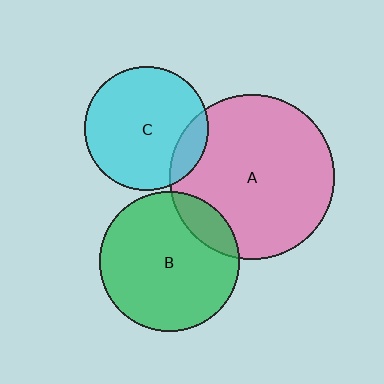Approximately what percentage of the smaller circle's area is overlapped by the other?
Approximately 15%.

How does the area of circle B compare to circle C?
Approximately 1.3 times.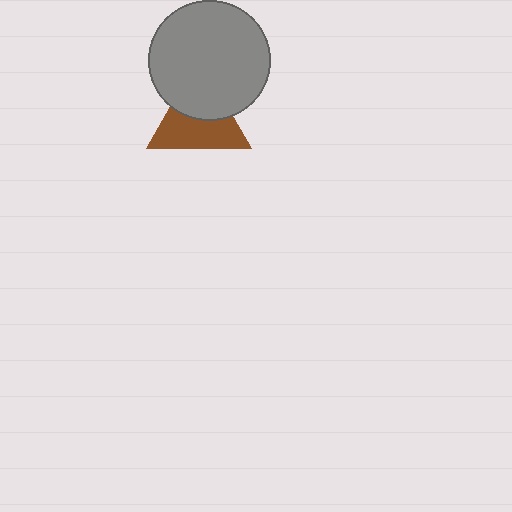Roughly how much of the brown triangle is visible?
About half of it is visible (roughly 57%).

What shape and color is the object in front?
The object in front is a gray circle.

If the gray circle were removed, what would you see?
You would see the complete brown triangle.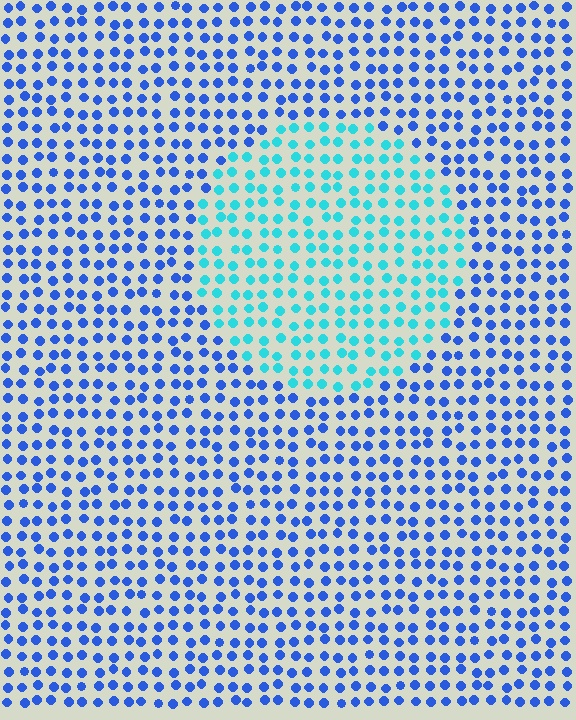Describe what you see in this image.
The image is filled with small blue elements in a uniform arrangement. A circle-shaped region is visible where the elements are tinted to a slightly different hue, forming a subtle color boundary.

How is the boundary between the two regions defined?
The boundary is defined purely by a slight shift in hue (about 43 degrees). Spacing, size, and orientation are identical on both sides.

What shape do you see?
I see a circle.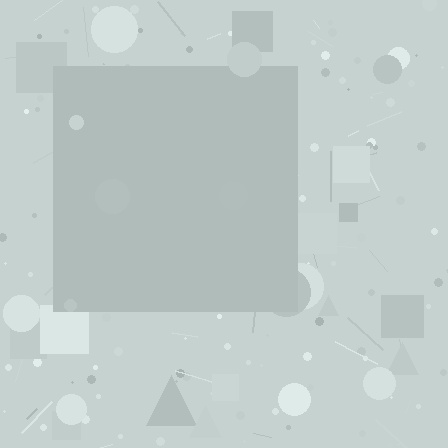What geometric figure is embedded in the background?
A square is embedded in the background.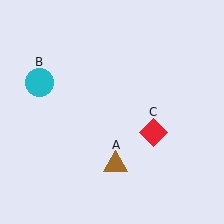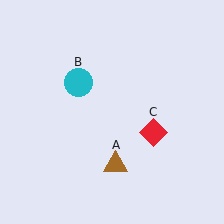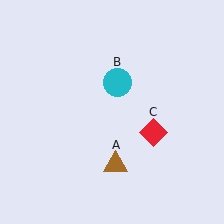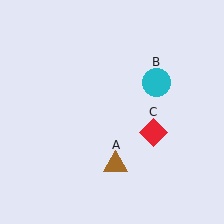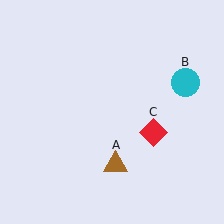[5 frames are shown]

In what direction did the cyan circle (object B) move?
The cyan circle (object B) moved right.